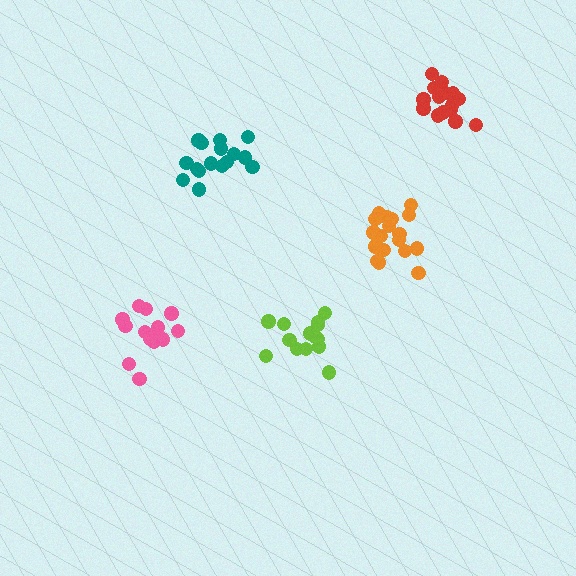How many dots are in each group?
Group 1: 18 dots, Group 2: 14 dots, Group 3: 14 dots, Group 4: 17 dots, Group 5: 16 dots (79 total).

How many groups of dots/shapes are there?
There are 5 groups.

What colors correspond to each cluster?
The clusters are colored: orange, lime, pink, red, teal.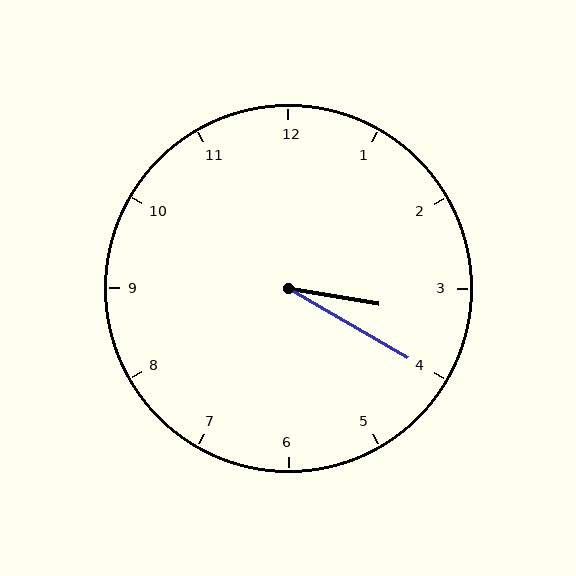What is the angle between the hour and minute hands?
Approximately 20 degrees.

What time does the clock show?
3:20.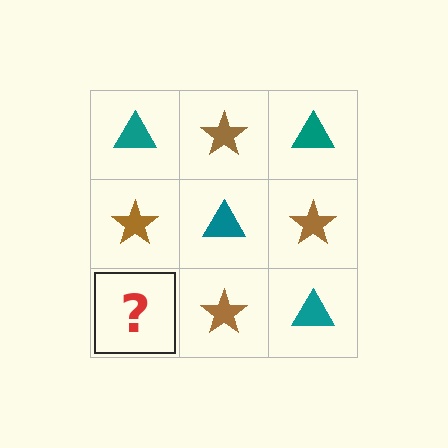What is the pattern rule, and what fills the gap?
The rule is that it alternates teal triangle and brown star in a checkerboard pattern. The gap should be filled with a teal triangle.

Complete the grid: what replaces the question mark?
The question mark should be replaced with a teal triangle.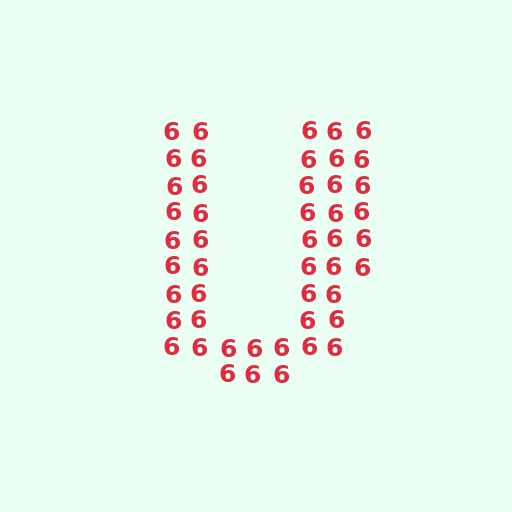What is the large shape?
The large shape is the letter U.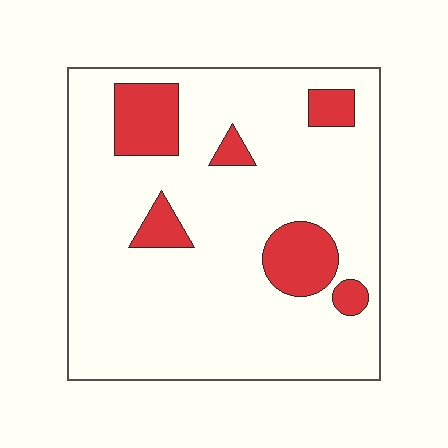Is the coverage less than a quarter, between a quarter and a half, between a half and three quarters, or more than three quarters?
Less than a quarter.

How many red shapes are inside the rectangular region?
6.